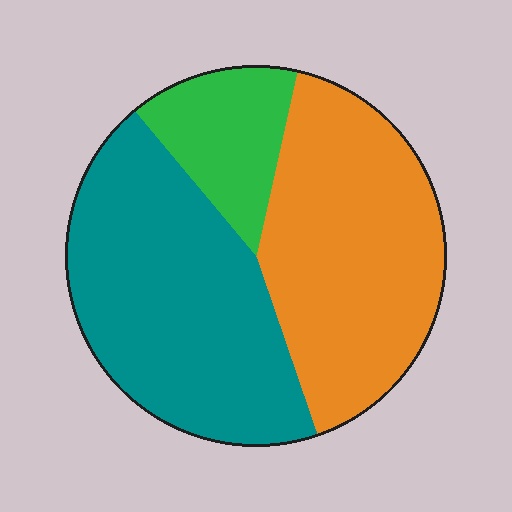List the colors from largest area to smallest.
From largest to smallest: teal, orange, green.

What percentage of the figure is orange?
Orange covers about 40% of the figure.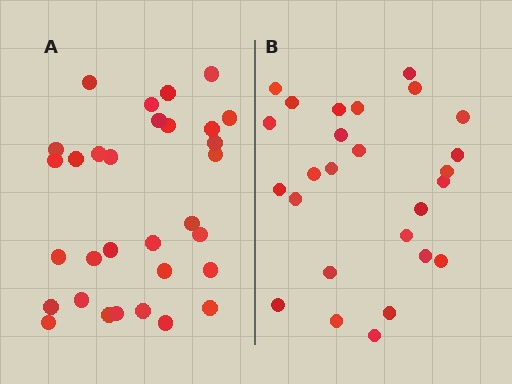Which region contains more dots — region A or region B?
Region A (the left region) has more dots.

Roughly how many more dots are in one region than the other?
Region A has about 5 more dots than region B.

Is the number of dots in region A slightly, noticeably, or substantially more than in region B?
Region A has only slightly more — the two regions are fairly close. The ratio is roughly 1.2 to 1.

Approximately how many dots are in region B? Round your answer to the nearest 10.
About 30 dots. (The exact count is 26, which rounds to 30.)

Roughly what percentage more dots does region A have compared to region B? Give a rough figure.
About 20% more.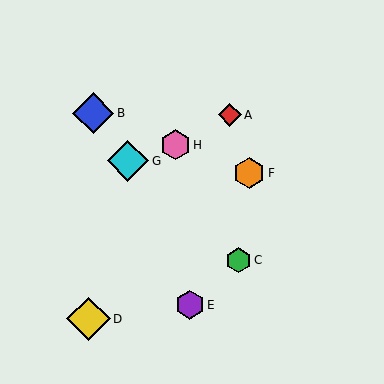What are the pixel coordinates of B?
Object B is at (93, 113).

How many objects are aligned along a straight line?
3 objects (B, F, H) are aligned along a straight line.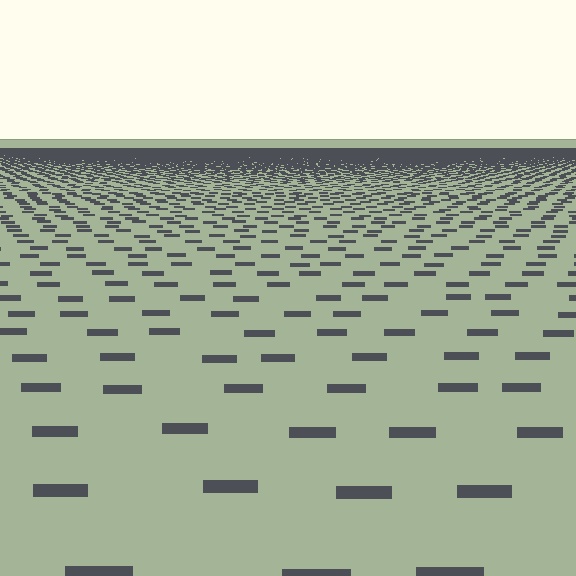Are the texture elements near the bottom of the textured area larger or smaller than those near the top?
Larger. Near the bottom, elements are closer to the viewer and appear at a bigger on-screen size.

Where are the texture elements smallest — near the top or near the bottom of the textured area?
Near the top.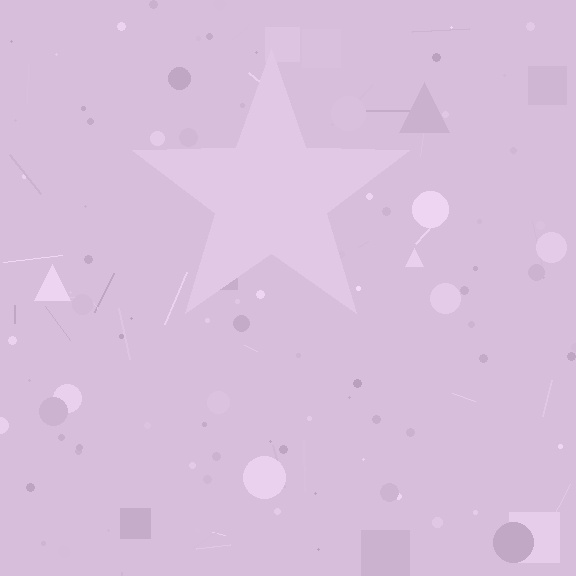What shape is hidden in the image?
A star is hidden in the image.